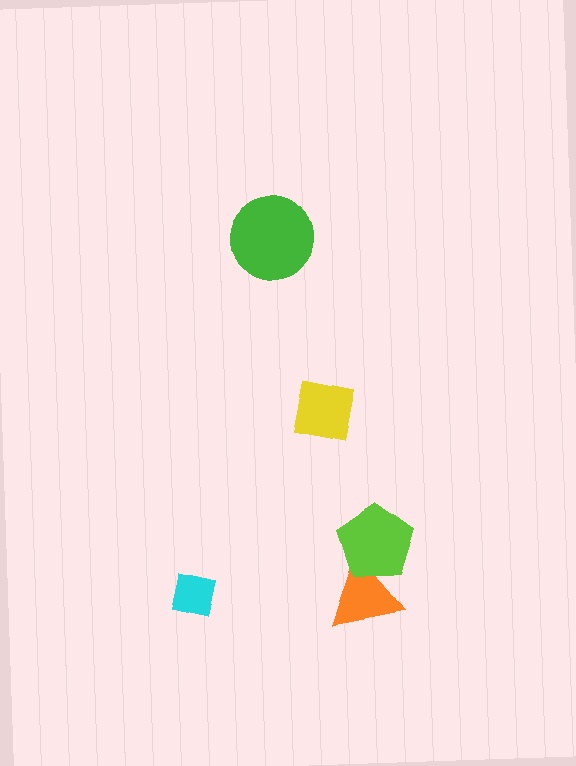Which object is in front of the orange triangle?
The lime pentagon is in front of the orange triangle.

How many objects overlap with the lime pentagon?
1 object overlaps with the lime pentagon.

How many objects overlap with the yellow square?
0 objects overlap with the yellow square.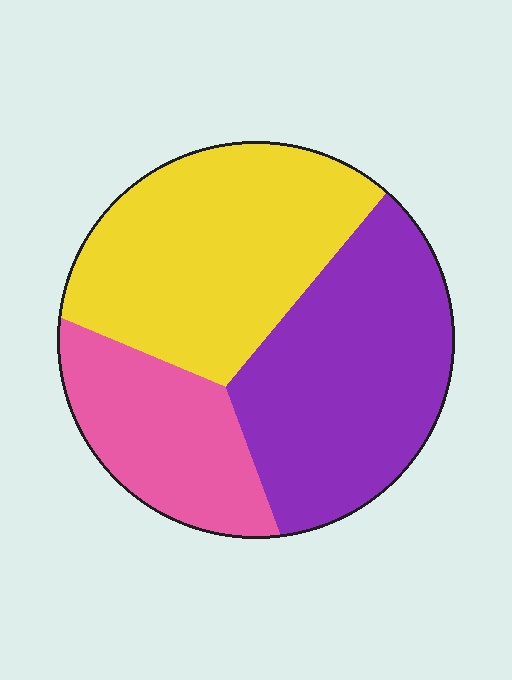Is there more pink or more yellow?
Yellow.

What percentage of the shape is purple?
Purple takes up about three eighths (3/8) of the shape.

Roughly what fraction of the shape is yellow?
Yellow takes up about two fifths (2/5) of the shape.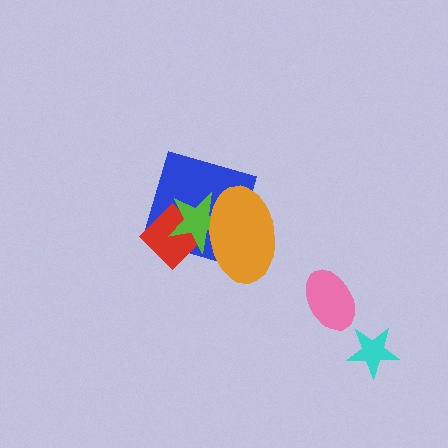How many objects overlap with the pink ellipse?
0 objects overlap with the pink ellipse.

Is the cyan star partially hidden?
No, no other shape covers it.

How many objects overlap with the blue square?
3 objects overlap with the blue square.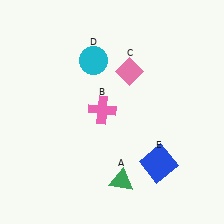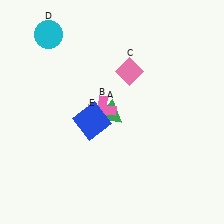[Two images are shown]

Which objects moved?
The objects that moved are: the green triangle (A), the cyan circle (D), the blue square (E).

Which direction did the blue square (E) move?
The blue square (E) moved left.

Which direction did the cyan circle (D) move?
The cyan circle (D) moved left.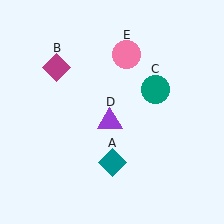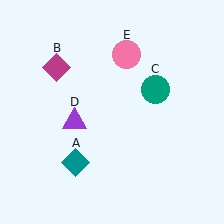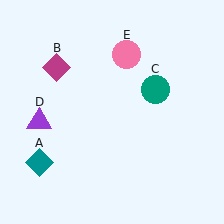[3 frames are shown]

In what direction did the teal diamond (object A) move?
The teal diamond (object A) moved left.